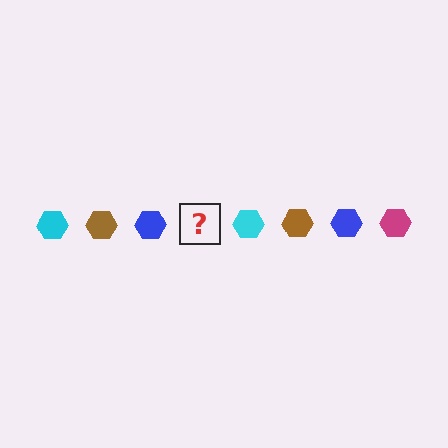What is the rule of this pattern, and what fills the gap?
The rule is that the pattern cycles through cyan, brown, blue, magenta hexagons. The gap should be filled with a magenta hexagon.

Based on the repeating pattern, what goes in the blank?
The blank should be a magenta hexagon.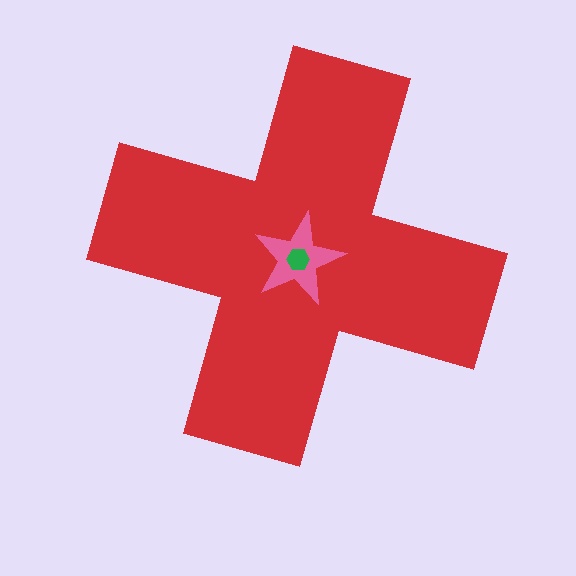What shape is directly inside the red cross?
The pink star.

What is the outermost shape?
The red cross.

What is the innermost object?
The green hexagon.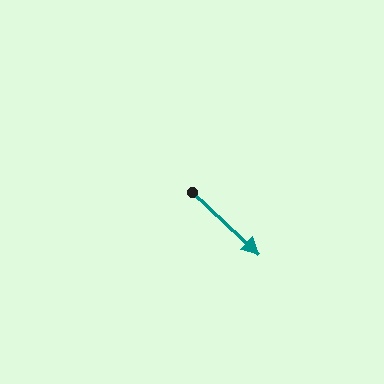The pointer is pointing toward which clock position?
Roughly 4 o'clock.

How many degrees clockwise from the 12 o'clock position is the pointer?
Approximately 133 degrees.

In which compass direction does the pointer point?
Southeast.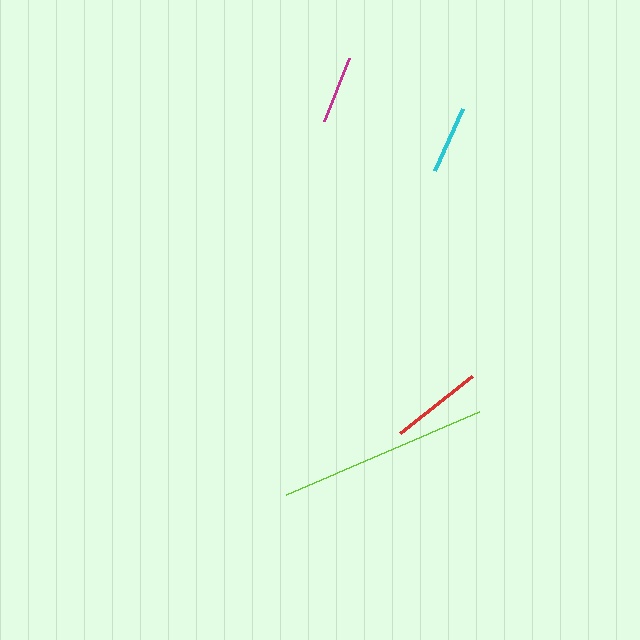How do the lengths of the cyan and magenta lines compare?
The cyan and magenta lines are approximately the same length.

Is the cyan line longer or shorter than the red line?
The red line is longer than the cyan line.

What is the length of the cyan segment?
The cyan segment is approximately 68 pixels long.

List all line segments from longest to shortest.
From longest to shortest: lime, red, cyan, magenta.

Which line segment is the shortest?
The magenta line is the shortest at approximately 68 pixels.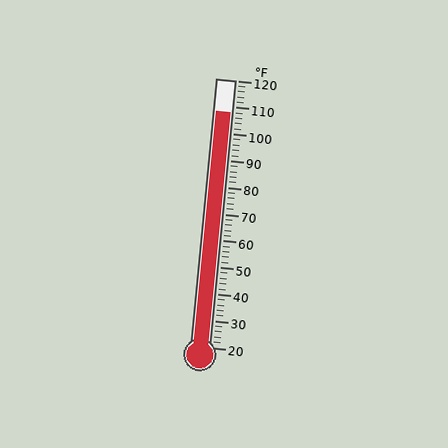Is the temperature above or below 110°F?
The temperature is below 110°F.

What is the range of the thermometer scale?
The thermometer scale ranges from 20°F to 120°F.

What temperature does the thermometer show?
The thermometer shows approximately 108°F.